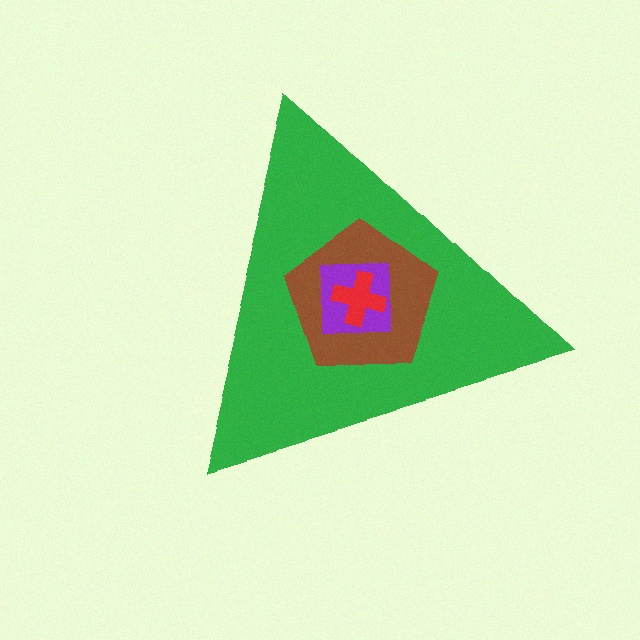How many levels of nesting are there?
4.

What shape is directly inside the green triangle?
The brown pentagon.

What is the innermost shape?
The red cross.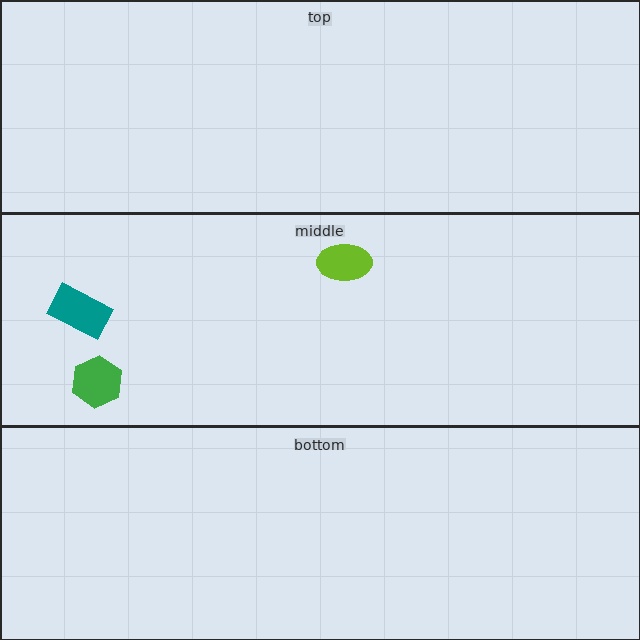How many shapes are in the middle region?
3.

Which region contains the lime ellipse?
The middle region.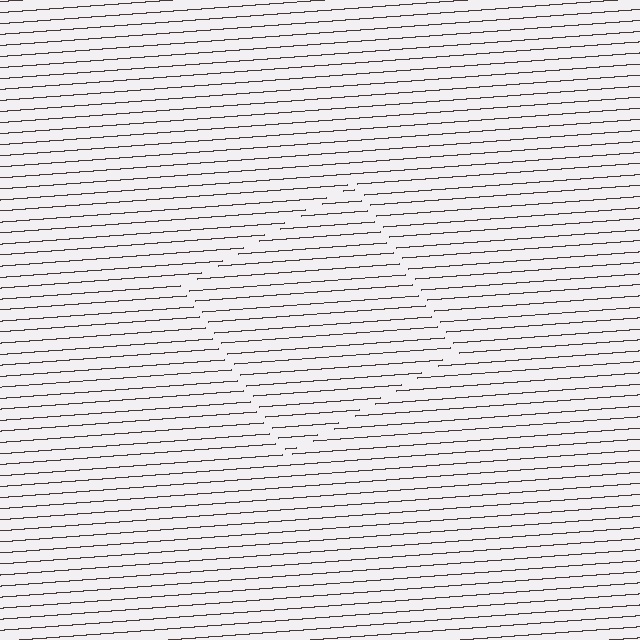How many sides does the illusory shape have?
4 sides — the line-ends trace a square.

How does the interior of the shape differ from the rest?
The interior of the shape contains the same grating, shifted by half a period — the contour is defined by the phase discontinuity where line-ends from the inner and outer gratings abut.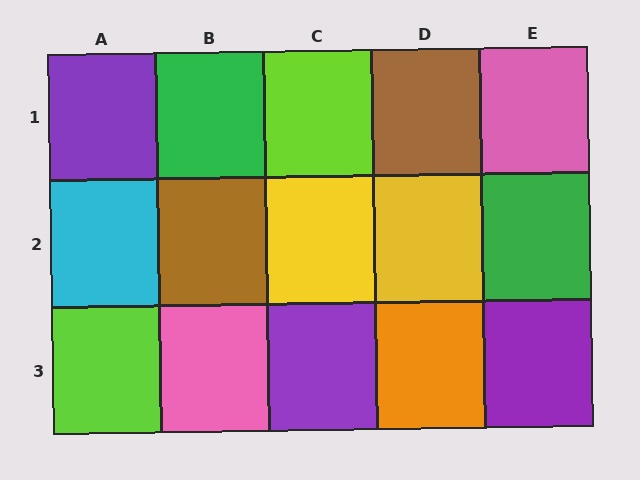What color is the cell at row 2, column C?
Yellow.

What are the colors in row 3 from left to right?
Lime, pink, purple, orange, purple.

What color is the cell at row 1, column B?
Green.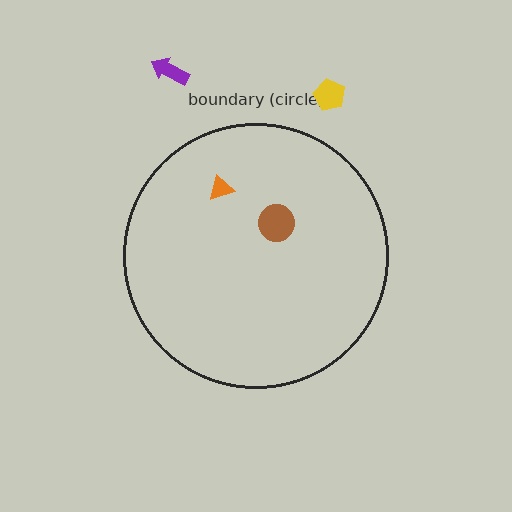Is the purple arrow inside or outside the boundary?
Outside.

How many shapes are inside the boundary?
2 inside, 2 outside.